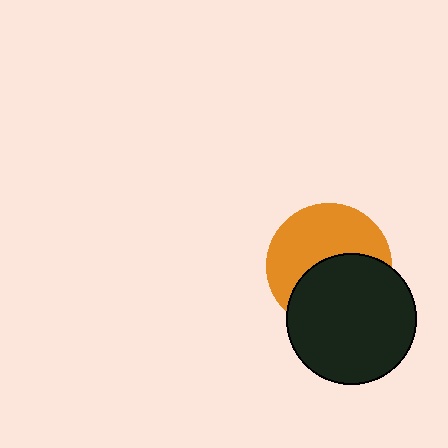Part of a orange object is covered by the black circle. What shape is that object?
It is a circle.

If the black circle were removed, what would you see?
You would see the complete orange circle.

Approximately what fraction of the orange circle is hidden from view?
Roughly 47% of the orange circle is hidden behind the black circle.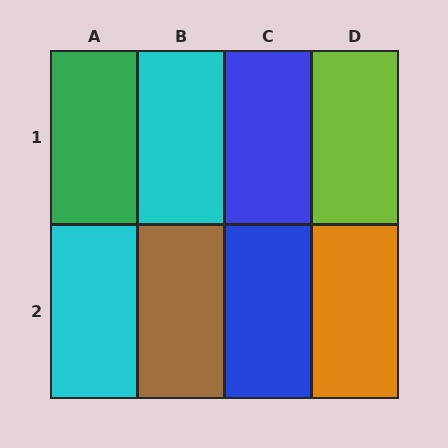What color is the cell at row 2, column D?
Orange.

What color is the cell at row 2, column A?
Cyan.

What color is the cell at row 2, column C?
Blue.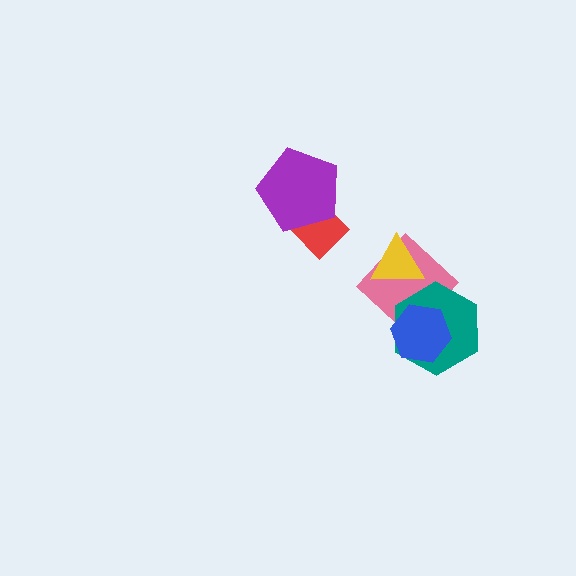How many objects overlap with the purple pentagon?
1 object overlaps with the purple pentagon.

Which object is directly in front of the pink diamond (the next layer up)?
The teal hexagon is directly in front of the pink diamond.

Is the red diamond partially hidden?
Yes, it is partially covered by another shape.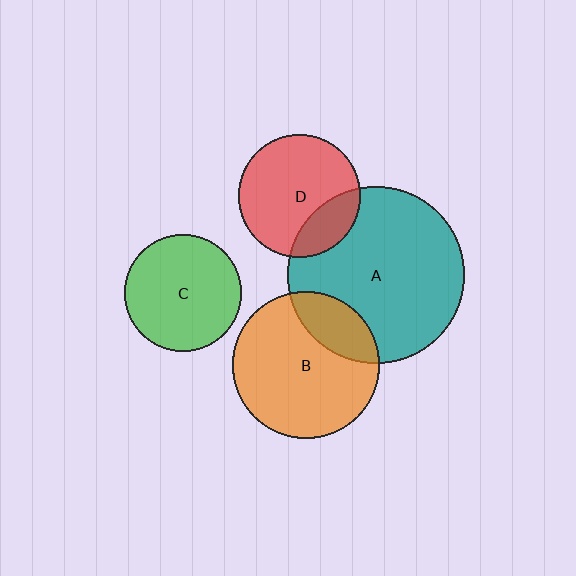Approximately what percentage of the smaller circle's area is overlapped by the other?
Approximately 20%.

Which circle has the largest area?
Circle A (teal).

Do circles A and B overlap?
Yes.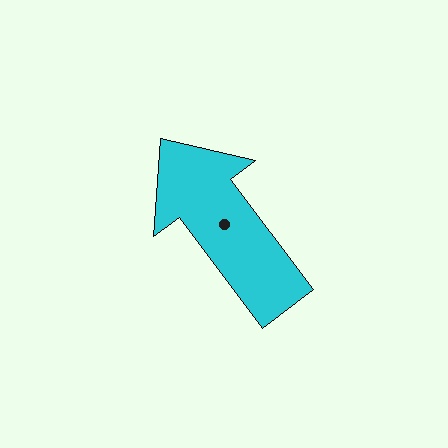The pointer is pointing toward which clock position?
Roughly 11 o'clock.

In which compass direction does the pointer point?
Northwest.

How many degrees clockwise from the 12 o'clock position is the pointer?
Approximately 323 degrees.